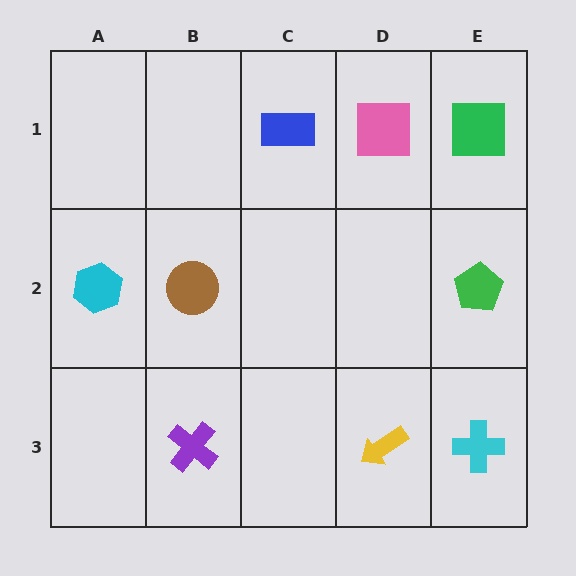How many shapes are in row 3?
3 shapes.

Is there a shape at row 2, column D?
No, that cell is empty.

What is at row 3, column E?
A cyan cross.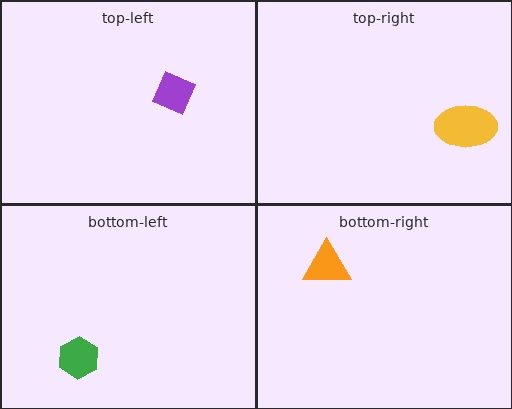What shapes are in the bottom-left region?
The green hexagon.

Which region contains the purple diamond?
The top-left region.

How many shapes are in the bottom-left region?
1.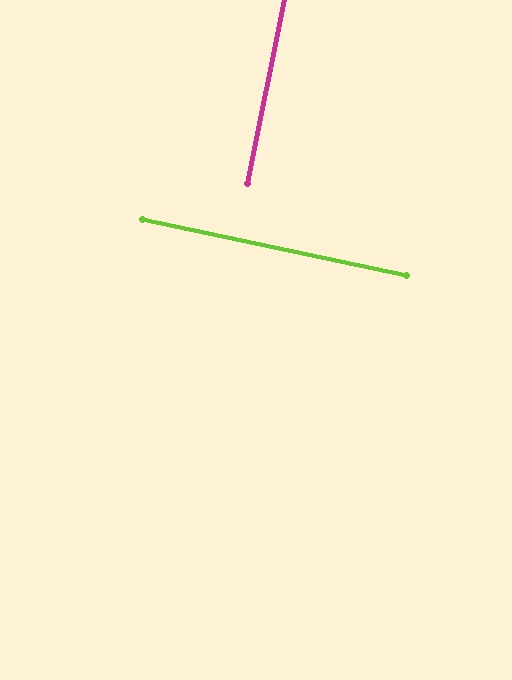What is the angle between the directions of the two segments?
Approximately 89 degrees.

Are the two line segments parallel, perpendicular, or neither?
Perpendicular — they meet at approximately 89°.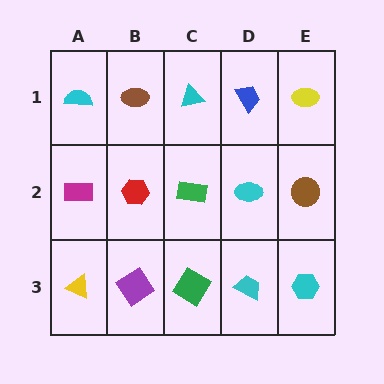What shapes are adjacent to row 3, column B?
A red hexagon (row 2, column B), a yellow triangle (row 3, column A), a green diamond (row 3, column C).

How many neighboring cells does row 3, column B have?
3.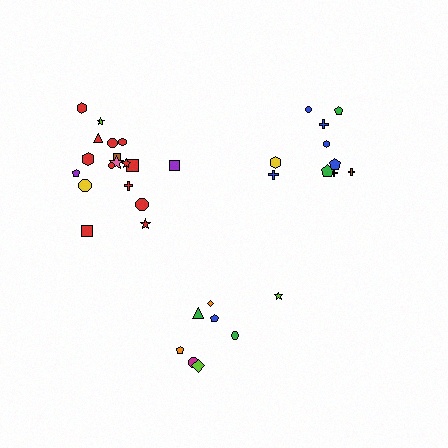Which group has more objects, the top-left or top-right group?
The top-left group.